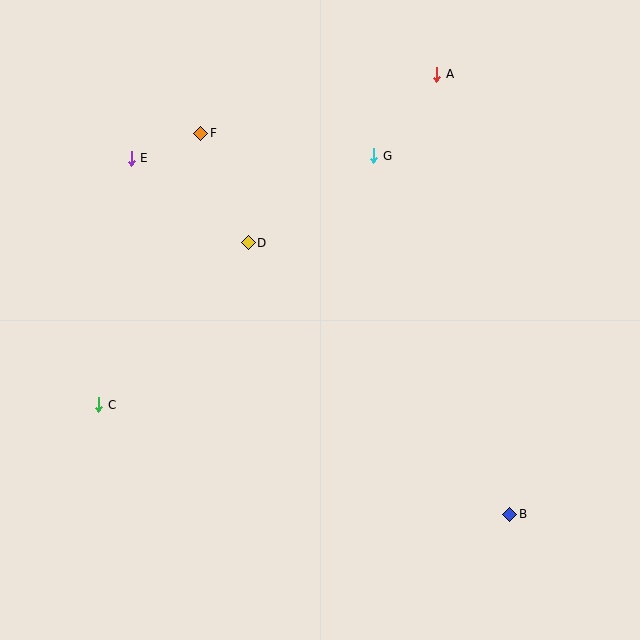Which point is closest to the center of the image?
Point D at (248, 243) is closest to the center.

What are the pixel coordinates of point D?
Point D is at (248, 243).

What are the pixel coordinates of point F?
Point F is at (201, 133).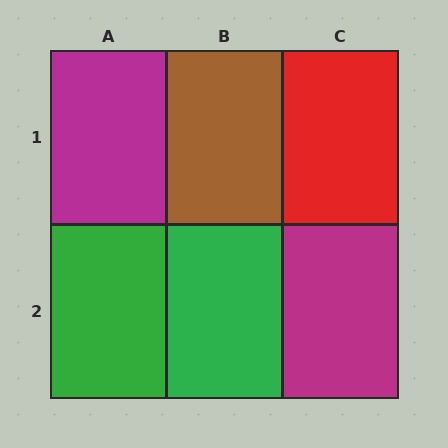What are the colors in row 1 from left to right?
Magenta, brown, red.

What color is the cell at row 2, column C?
Magenta.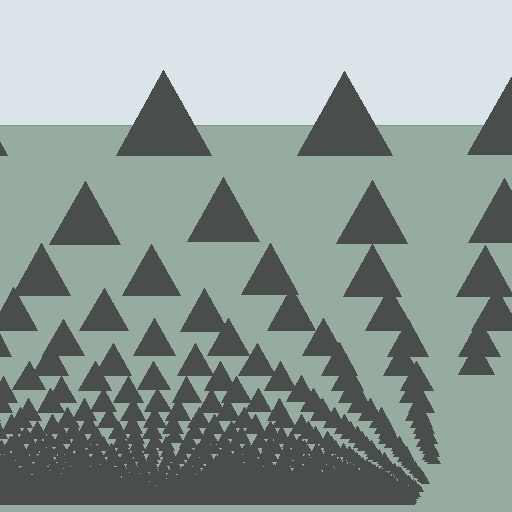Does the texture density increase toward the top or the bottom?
Density increases toward the bottom.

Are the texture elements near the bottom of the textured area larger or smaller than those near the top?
Smaller. The gradient is inverted — elements near the bottom are smaller and denser.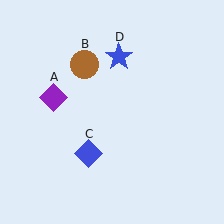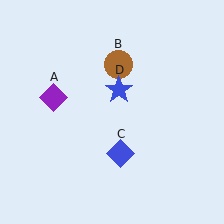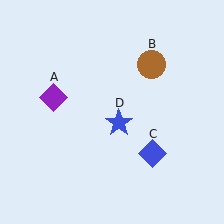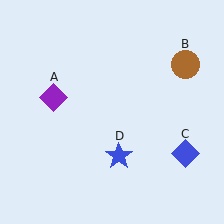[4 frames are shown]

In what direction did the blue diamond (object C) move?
The blue diamond (object C) moved right.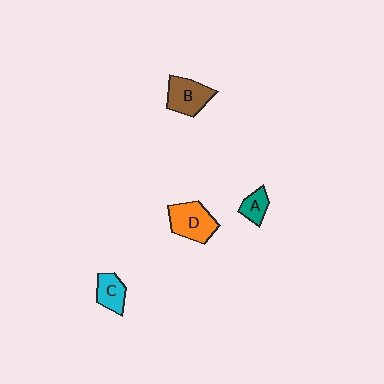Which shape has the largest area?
Shape D (orange).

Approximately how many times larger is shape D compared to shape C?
Approximately 1.6 times.